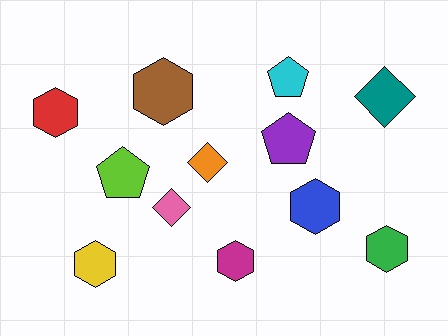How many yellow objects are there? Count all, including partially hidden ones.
There is 1 yellow object.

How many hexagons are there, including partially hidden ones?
There are 6 hexagons.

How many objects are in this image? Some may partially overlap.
There are 12 objects.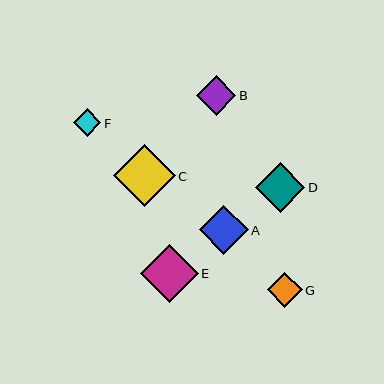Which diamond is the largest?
Diamond C is the largest with a size of approximately 62 pixels.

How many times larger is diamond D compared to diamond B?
Diamond D is approximately 1.3 times the size of diamond B.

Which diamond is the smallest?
Diamond F is the smallest with a size of approximately 27 pixels.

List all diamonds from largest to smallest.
From largest to smallest: C, E, D, A, B, G, F.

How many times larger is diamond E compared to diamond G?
Diamond E is approximately 1.6 times the size of diamond G.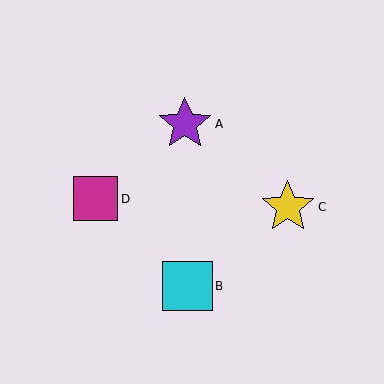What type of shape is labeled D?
Shape D is a magenta square.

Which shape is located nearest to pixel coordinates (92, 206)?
The magenta square (labeled D) at (96, 199) is nearest to that location.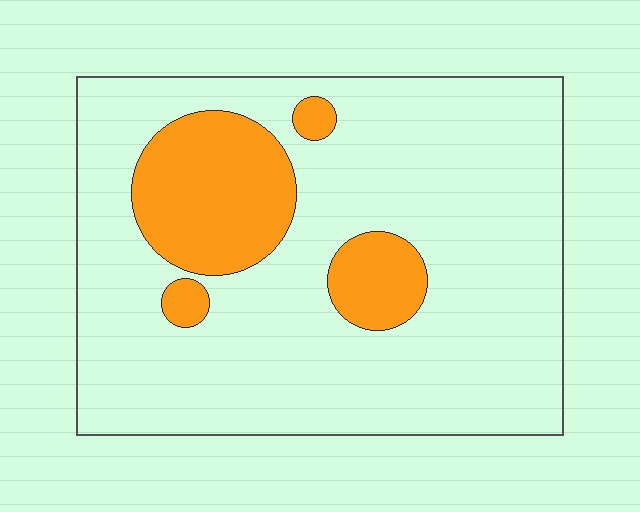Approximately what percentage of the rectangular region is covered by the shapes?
Approximately 20%.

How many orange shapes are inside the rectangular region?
4.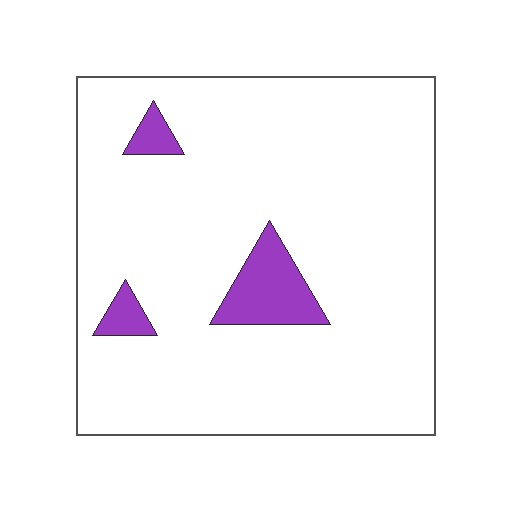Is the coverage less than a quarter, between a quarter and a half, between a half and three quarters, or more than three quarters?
Less than a quarter.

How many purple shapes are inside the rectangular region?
3.